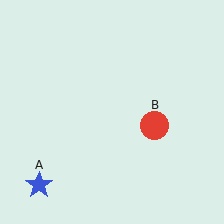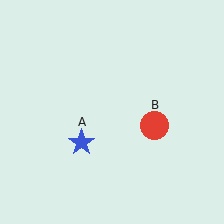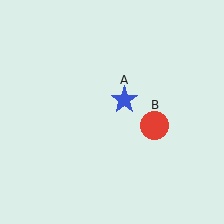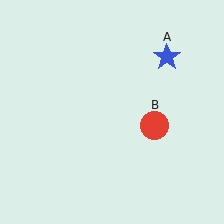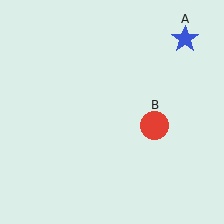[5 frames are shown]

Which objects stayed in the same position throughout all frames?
Red circle (object B) remained stationary.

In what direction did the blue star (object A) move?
The blue star (object A) moved up and to the right.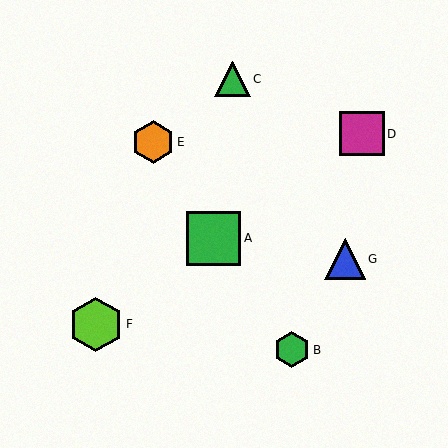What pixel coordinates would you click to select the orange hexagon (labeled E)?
Click at (153, 142) to select the orange hexagon E.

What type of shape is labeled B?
Shape B is a green hexagon.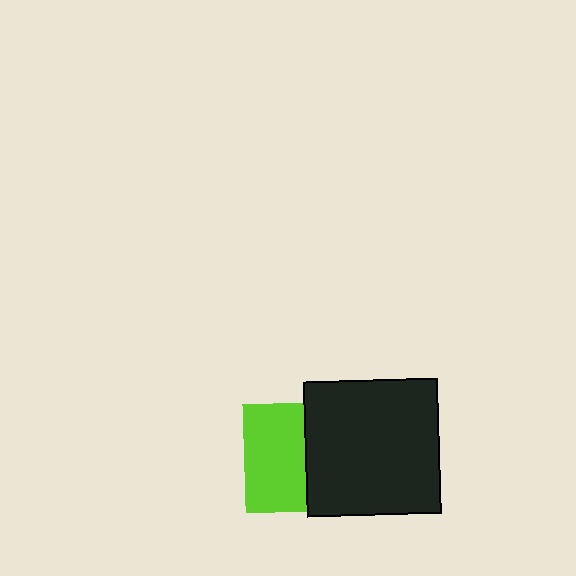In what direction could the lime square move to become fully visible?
The lime square could move left. That would shift it out from behind the black square entirely.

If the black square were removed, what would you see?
You would see the complete lime square.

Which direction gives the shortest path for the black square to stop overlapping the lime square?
Moving right gives the shortest separation.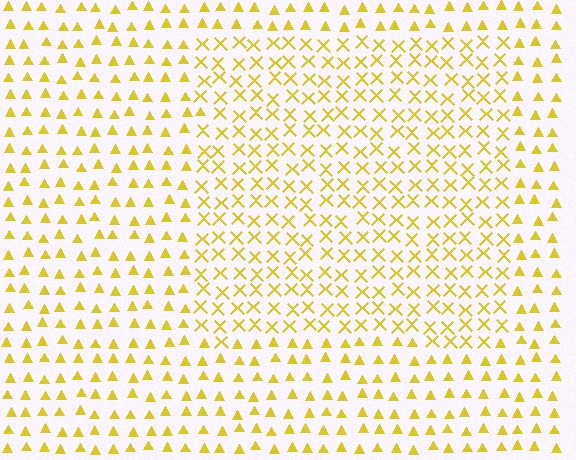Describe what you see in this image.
The image is filled with small yellow elements arranged in a uniform grid. A rectangle-shaped region contains X marks, while the surrounding area contains triangles. The boundary is defined purely by the change in element shape.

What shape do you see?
I see a rectangle.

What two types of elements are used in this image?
The image uses X marks inside the rectangle region and triangles outside it.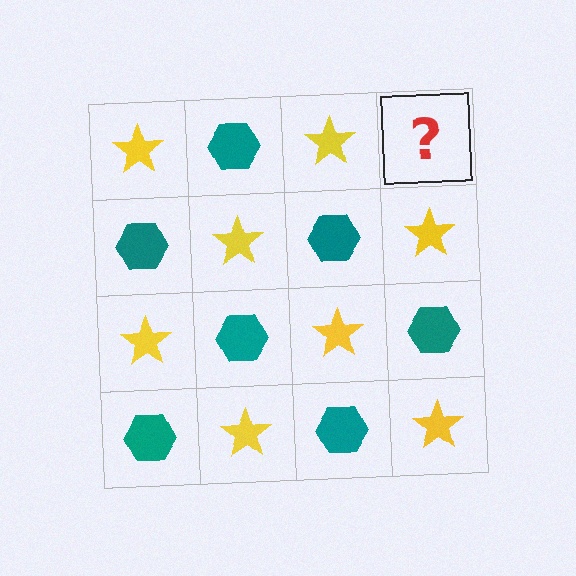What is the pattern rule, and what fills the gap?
The rule is that it alternates yellow star and teal hexagon in a checkerboard pattern. The gap should be filled with a teal hexagon.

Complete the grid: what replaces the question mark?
The question mark should be replaced with a teal hexagon.